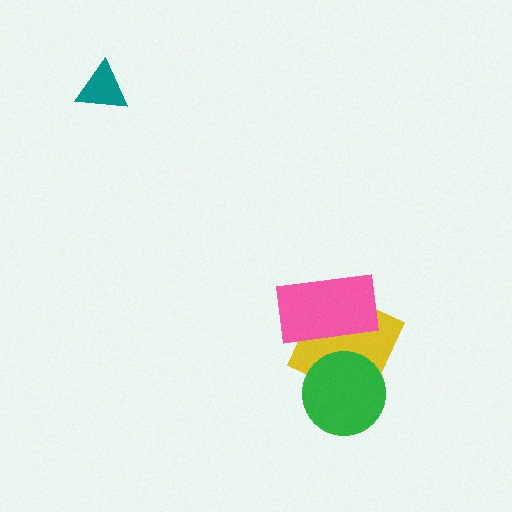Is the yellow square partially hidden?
Yes, it is partially covered by another shape.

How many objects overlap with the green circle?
1 object overlaps with the green circle.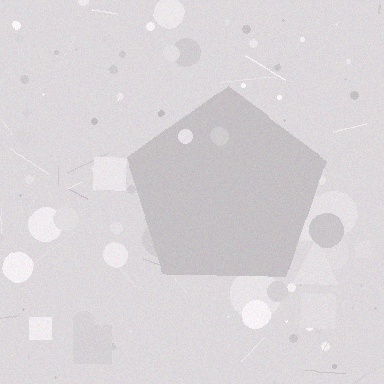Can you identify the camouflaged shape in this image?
The camouflaged shape is a pentagon.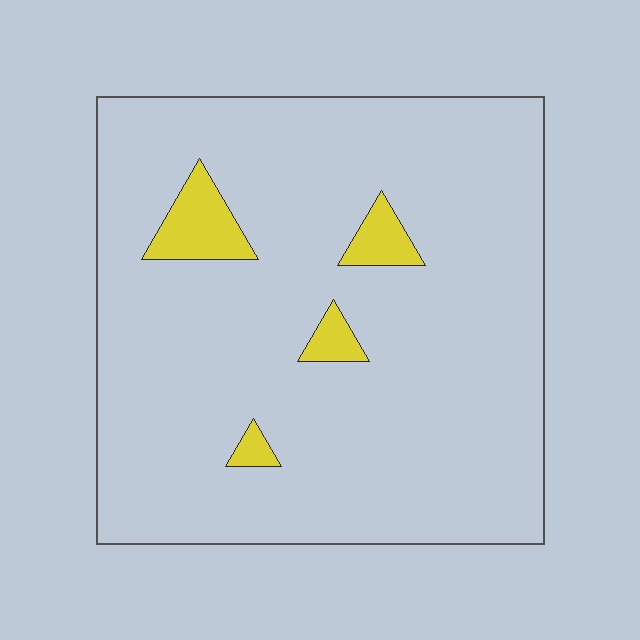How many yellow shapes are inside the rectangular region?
4.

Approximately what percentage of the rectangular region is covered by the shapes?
Approximately 5%.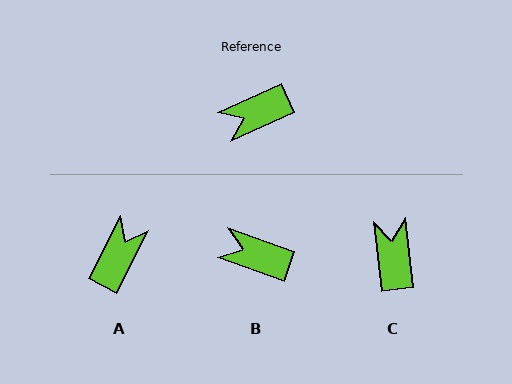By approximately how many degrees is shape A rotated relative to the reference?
Approximately 141 degrees clockwise.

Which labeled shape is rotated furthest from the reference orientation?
A, about 141 degrees away.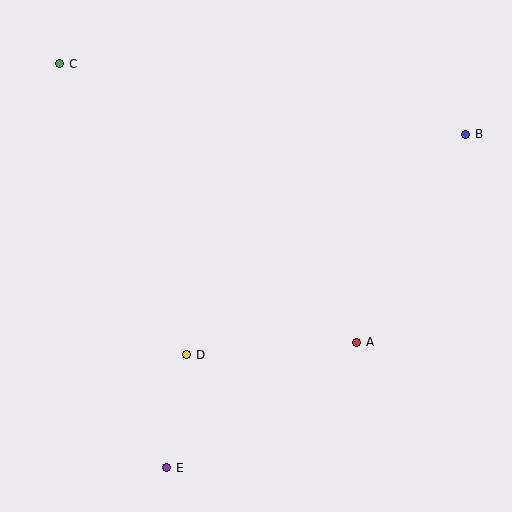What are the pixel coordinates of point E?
Point E is at (167, 468).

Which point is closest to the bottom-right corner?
Point A is closest to the bottom-right corner.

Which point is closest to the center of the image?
Point D at (187, 355) is closest to the center.